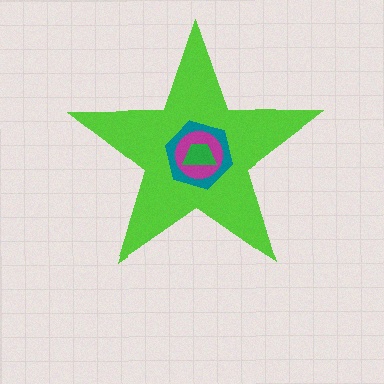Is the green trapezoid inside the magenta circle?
Yes.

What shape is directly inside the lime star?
The teal hexagon.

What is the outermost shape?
The lime star.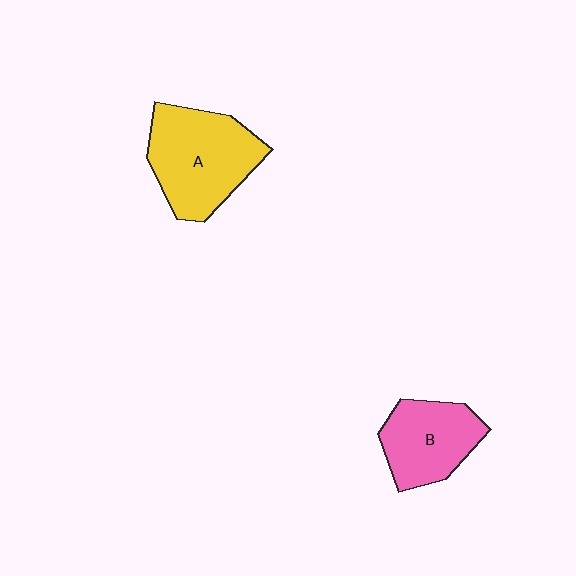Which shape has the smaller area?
Shape B (pink).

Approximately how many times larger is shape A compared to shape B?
Approximately 1.4 times.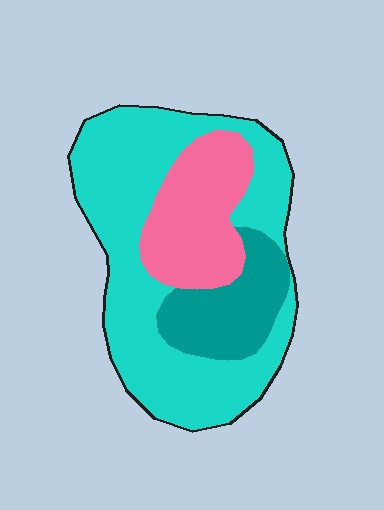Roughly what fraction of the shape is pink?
Pink takes up less than a quarter of the shape.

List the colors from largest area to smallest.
From largest to smallest: cyan, pink, teal.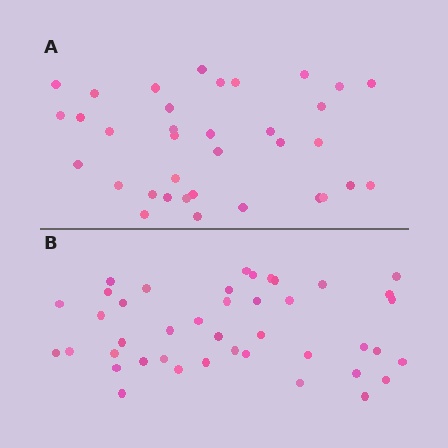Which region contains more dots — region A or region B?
Region B (the bottom region) has more dots.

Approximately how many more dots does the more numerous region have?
Region B has roughly 8 or so more dots than region A.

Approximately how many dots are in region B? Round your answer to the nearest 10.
About 40 dots. (The exact count is 42, which rounds to 40.)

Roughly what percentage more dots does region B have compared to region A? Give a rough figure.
About 20% more.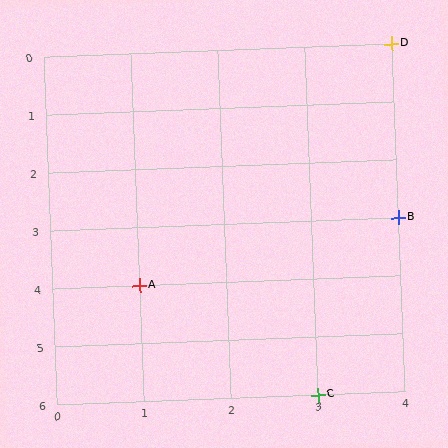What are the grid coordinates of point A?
Point A is at grid coordinates (1, 4).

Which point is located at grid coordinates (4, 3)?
Point B is at (4, 3).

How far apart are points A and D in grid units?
Points A and D are 3 columns and 4 rows apart (about 5.0 grid units diagonally).